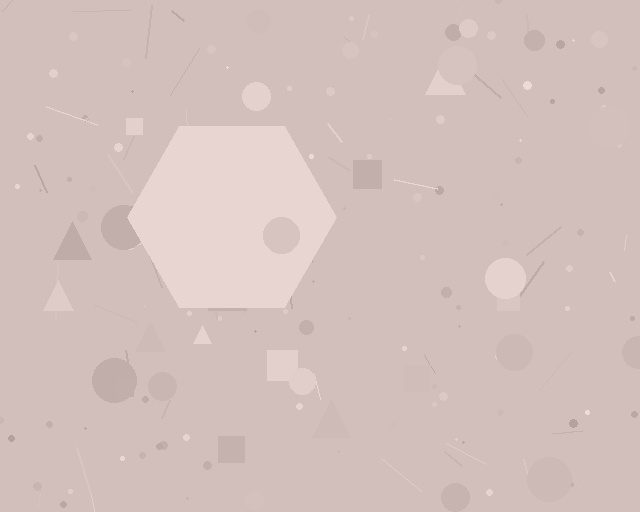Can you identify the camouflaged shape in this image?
The camouflaged shape is a hexagon.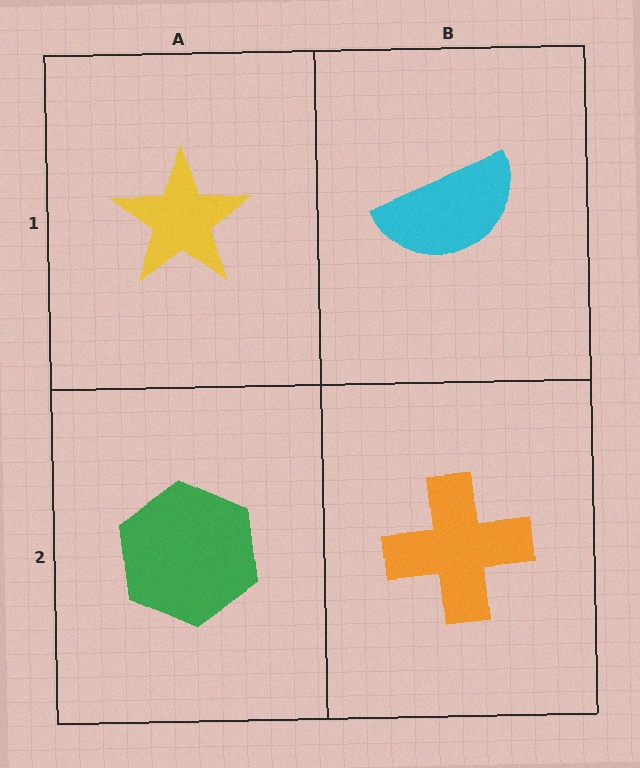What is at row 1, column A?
A yellow star.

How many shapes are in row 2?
2 shapes.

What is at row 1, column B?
A cyan semicircle.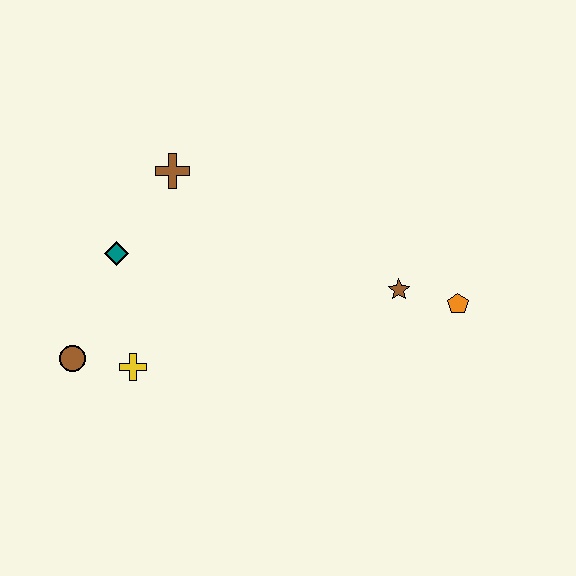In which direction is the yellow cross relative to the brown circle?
The yellow cross is to the right of the brown circle.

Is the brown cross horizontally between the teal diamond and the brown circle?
No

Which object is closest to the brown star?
The orange pentagon is closest to the brown star.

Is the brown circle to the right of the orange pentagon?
No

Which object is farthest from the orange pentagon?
The brown circle is farthest from the orange pentagon.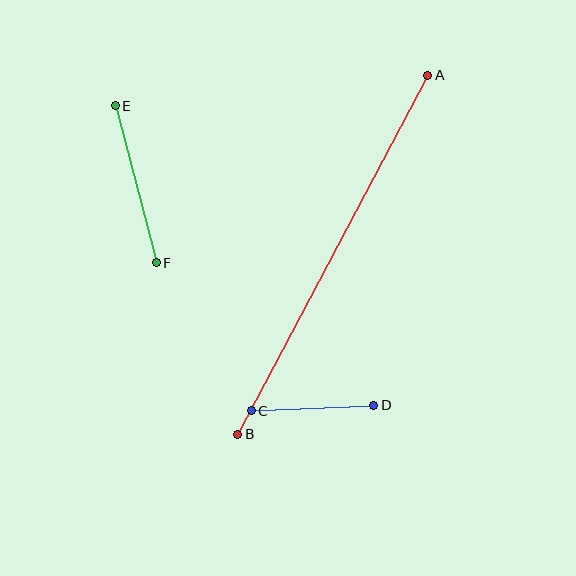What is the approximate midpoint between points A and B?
The midpoint is at approximately (333, 255) pixels.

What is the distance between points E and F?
The distance is approximately 162 pixels.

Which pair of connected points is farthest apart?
Points A and B are farthest apart.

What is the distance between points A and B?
The distance is approximately 406 pixels.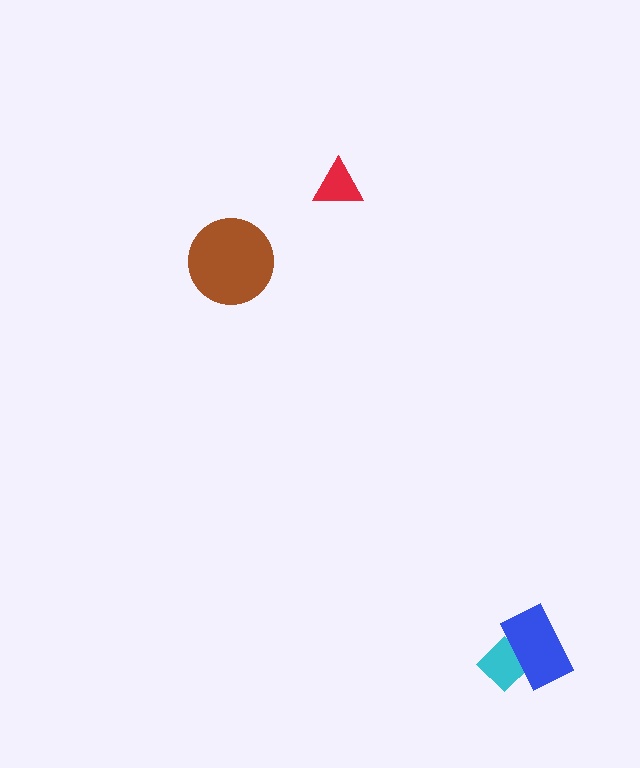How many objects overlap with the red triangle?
0 objects overlap with the red triangle.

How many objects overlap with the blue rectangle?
1 object overlaps with the blue rectangle.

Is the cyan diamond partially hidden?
Yes, it is partially covered by another shape.